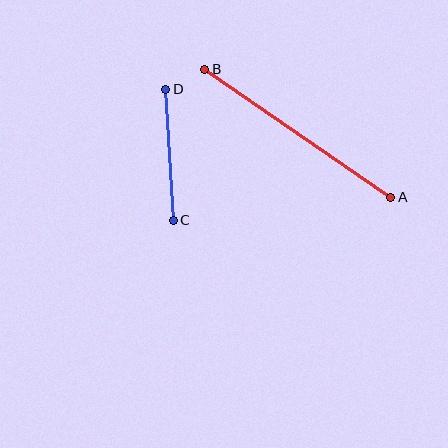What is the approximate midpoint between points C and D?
The midpoint is at approximately (170, 155) pixels.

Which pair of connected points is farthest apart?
Points A and B are farthest apart.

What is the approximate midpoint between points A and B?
The midpoint is at approximately (298, 133) pixels.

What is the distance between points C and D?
The distance is approximately 131 pixels.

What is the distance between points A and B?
The distance is approximately 226 pixels.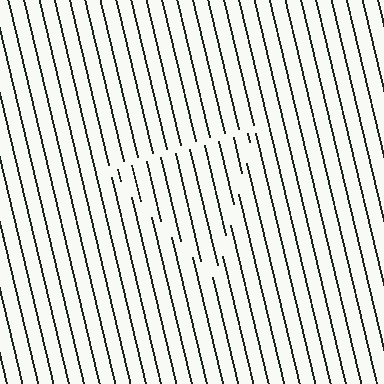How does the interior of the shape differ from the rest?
The interior of the shape contains the same grating, shifted by half a period — the contour is defined by the phase discontinuity where line-ends from the inner and outer gratings abut.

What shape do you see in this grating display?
An illusory triangle. The interior of the shape contains the same grating, shifted by half a period — the contour is defined by the phase discontinuity where line-ends from the inner and outer gratings abut.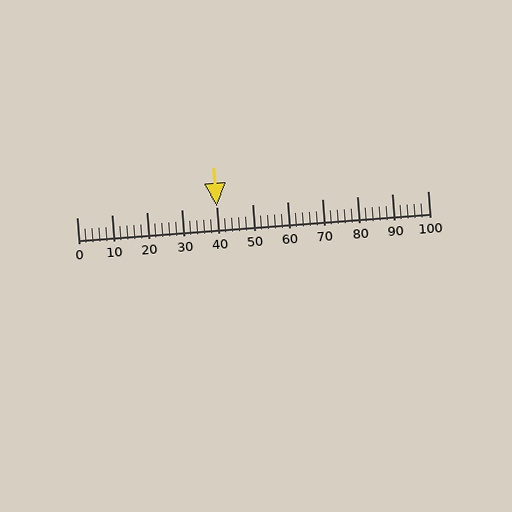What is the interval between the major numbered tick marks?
The major tick marks are spaced 10 units apart.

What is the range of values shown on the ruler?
The ruler shows values from 0 to 100.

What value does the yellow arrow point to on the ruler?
The yellow arrow points to approximately 40.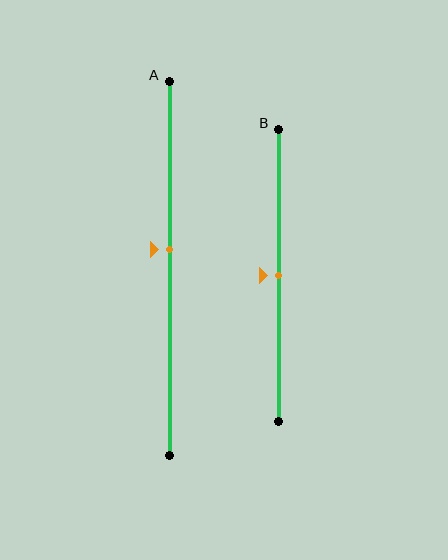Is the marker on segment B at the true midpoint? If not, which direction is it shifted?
Yes, the marker on segment B is at the true midpoint.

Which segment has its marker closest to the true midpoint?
Segment B has its marker closest to the true midpoint.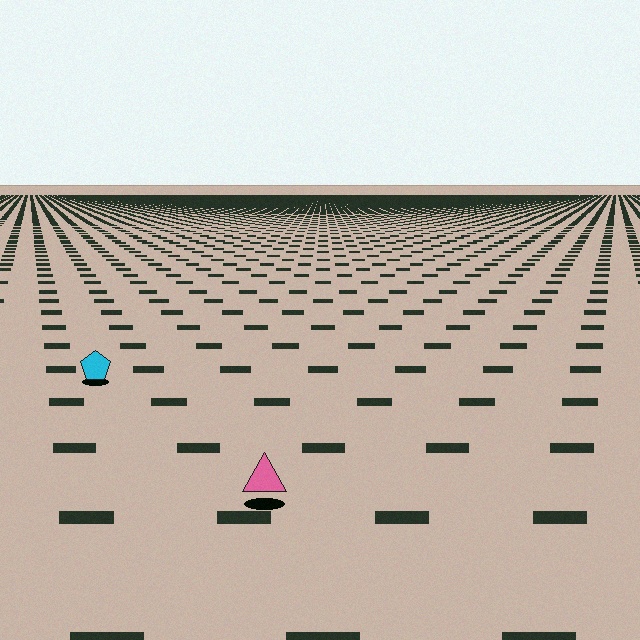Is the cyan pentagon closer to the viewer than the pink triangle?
No. The pink triangle is closer — you can tell from the texture gradient: the ground texture is coarser near it.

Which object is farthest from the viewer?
The cyan pentagon is farthest from the viewer. It appears smaller and the ground texture around it is denser.